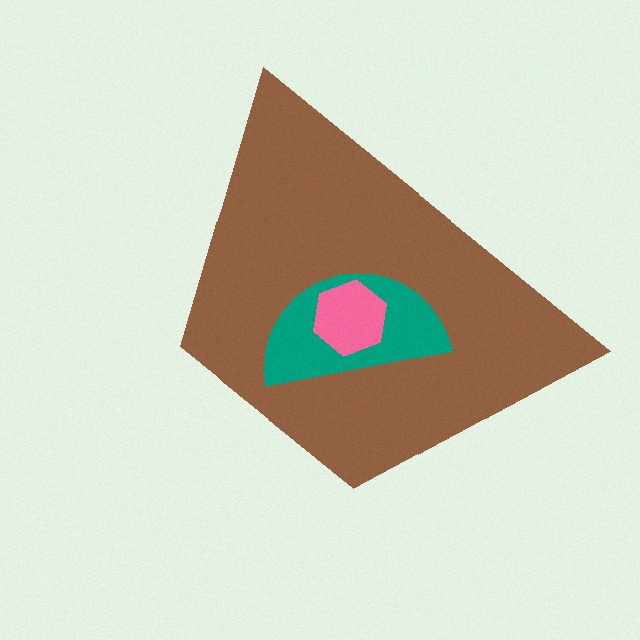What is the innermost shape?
The pink hexagon.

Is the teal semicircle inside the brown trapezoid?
Yes.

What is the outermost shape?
The brown trapezoid.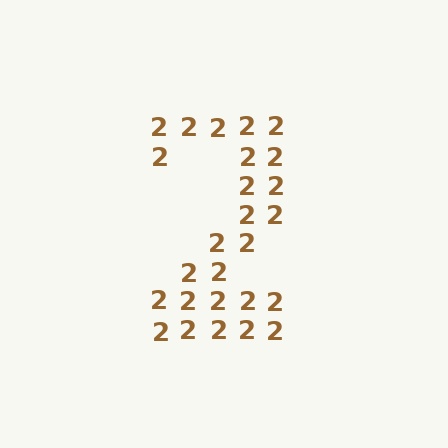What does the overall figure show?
The overall figure shows the digit 2.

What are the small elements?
The small elements are digit 2's.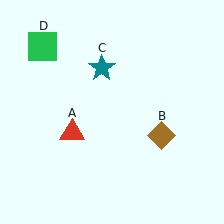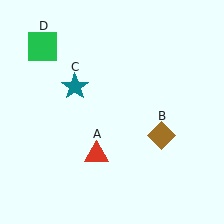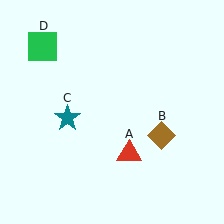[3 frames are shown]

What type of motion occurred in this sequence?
The red triangle (object A), teal star (object C) rotated counterclockwise around the center of the scene.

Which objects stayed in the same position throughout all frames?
Brown diamond (object B) and green square (object D) remained stationary.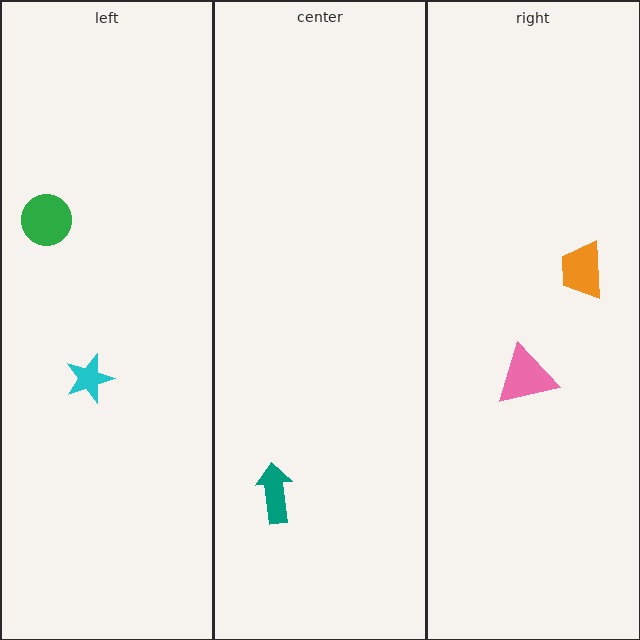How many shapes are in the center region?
1.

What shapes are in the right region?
The orange trapezoid, the pink triangle.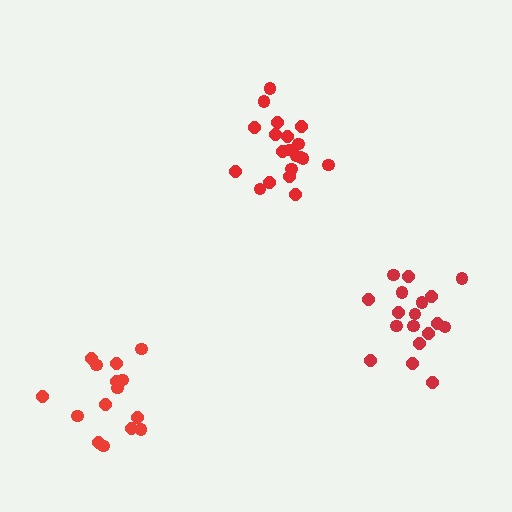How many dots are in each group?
Group 1: 18 dots, Group 2: 15 dots, Group 3: 20 dots (53 total).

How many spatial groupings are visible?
There are 3 spatial groupings.